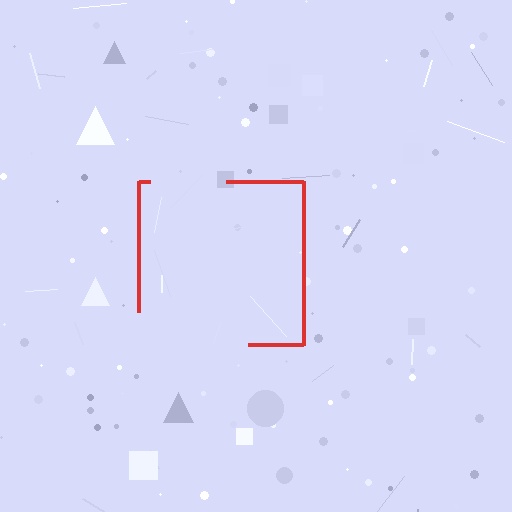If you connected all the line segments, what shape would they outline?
They would outline a square.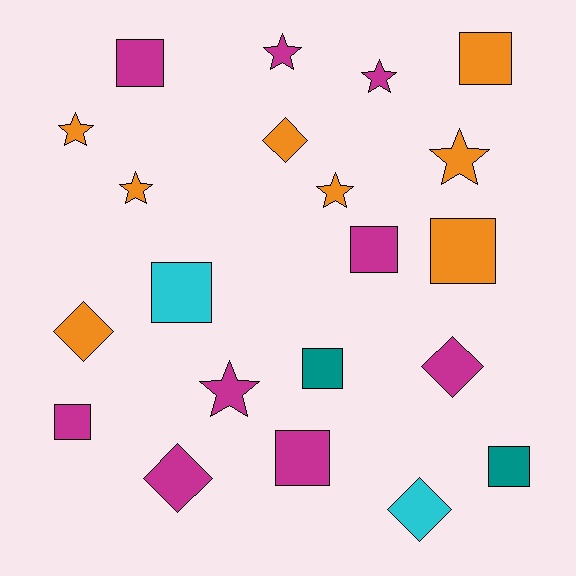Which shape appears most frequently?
Square, with 9 objects.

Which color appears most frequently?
Magenta, with 9 objects.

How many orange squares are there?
There are 2 orange squares.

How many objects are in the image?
There are 21 objects.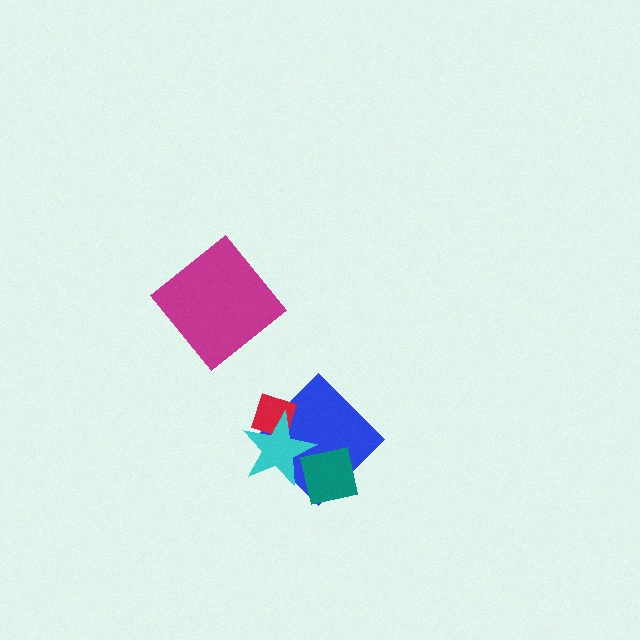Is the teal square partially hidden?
Yes, it is partially covered by another shape.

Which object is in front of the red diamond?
The cyan star is in front of the red diamond.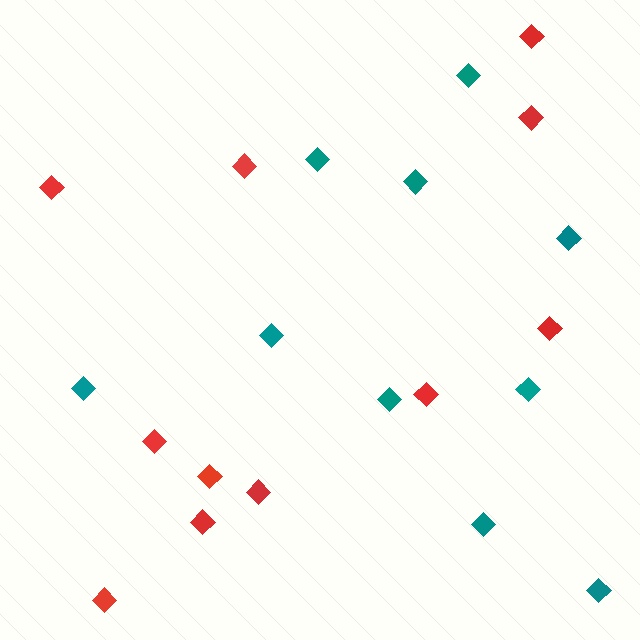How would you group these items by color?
There are 2 groups: one group of red diamonds (11) and one group of teal diamonds (10).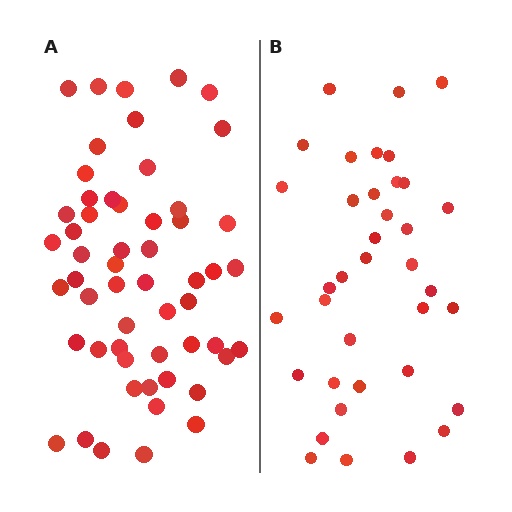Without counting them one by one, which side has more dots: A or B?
Region A (the left region) has more dots.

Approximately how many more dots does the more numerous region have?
Region A has approximately 20 more dots than region B.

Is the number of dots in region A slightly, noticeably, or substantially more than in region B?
Region A has substantially more. The ratio is roughly 1.5 to 1.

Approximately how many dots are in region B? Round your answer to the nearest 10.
About 40 dots. (The exact count is 37, which rounds to 40.)